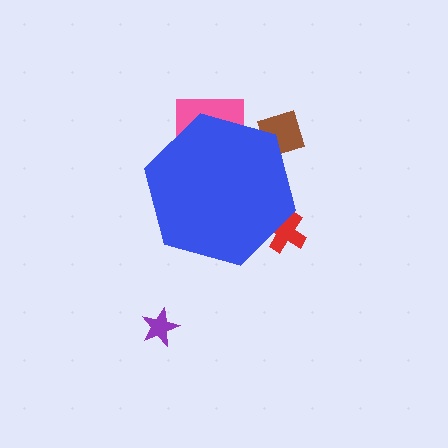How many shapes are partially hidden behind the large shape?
3 shapes are partially hidden.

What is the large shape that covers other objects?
A blue hexagon.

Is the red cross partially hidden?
Yes, the red cross is partially hidden behind the blue hexagon.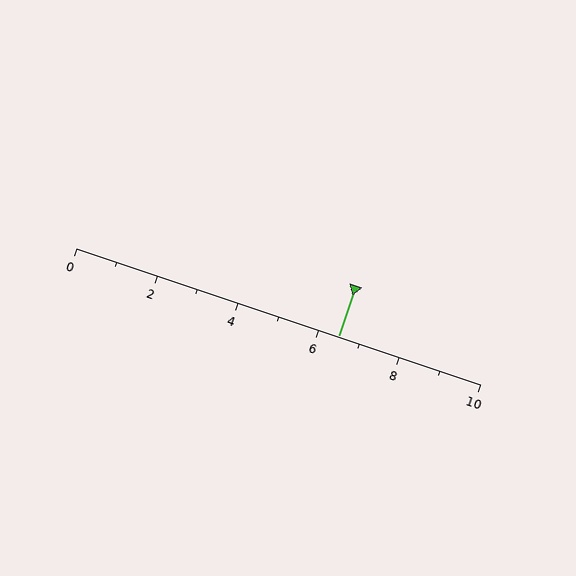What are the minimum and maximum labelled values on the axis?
The axis runs from 0 to 10.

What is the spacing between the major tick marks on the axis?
The major ticks are spaced 2 apart.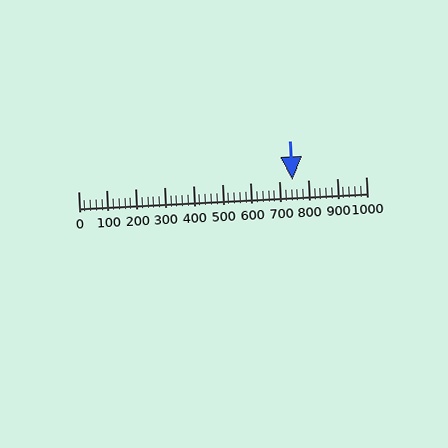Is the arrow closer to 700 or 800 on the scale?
The arrow is closer to 700.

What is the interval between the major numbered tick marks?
The major tick marks are spaced 100 units apart.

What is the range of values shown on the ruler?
The ruler shows values from 0 to 1000.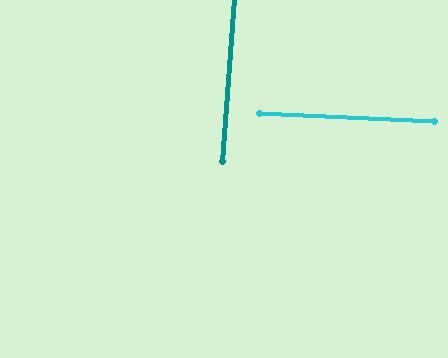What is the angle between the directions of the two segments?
Approximately 88 degrees.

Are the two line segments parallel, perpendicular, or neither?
Perpendicular — they meet at approximately 88°.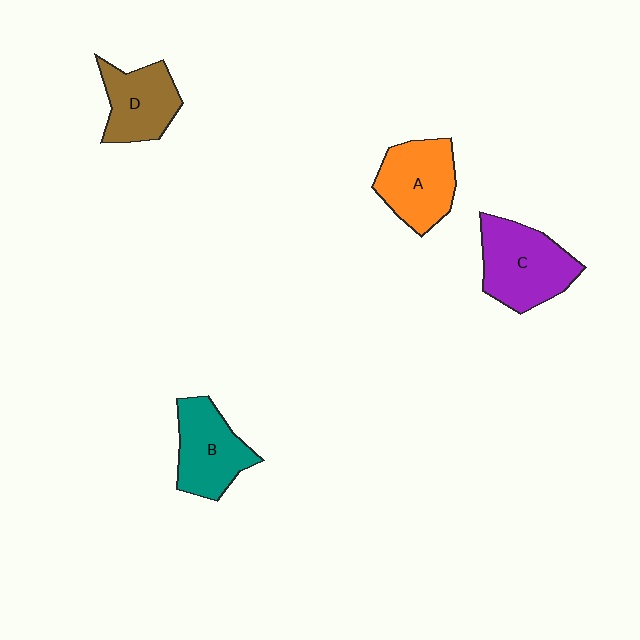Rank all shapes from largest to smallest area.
From largest to smallest: C (purple), A (orange), B (teal), D (brown).